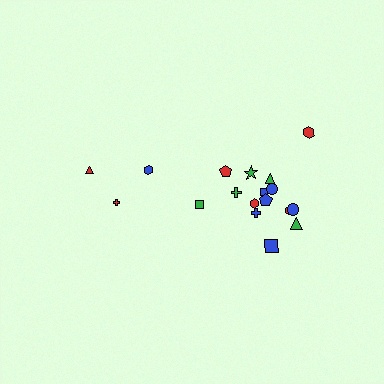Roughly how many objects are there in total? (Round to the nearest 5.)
Roughly 20 objects in total.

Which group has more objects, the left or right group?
The right group.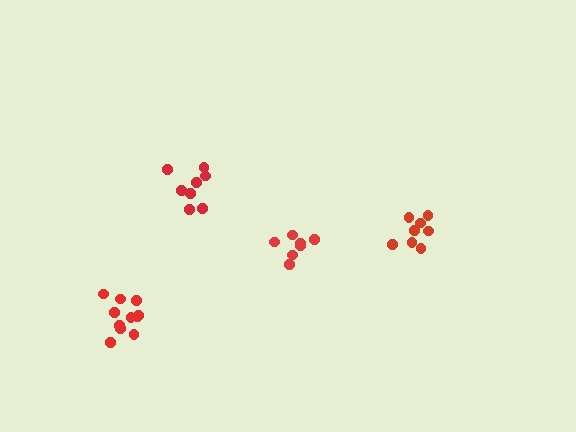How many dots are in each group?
Group 1: 11 dots, Group 2: 7 dots, Group 3: 8 dots, Group 4: 8 dots (34 total).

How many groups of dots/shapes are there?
There are 4 groups.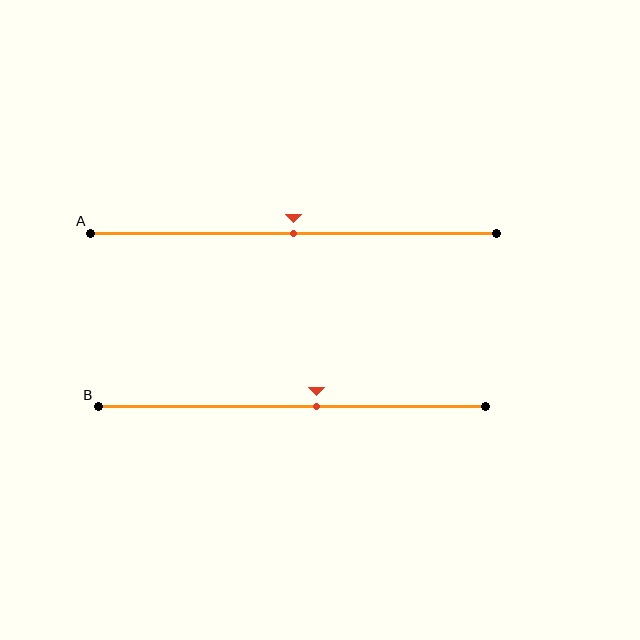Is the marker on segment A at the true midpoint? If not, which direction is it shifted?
Yes, the marker on segment A is at the true midpoint.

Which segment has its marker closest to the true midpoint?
Segment A has its marker closest to the true midpoint.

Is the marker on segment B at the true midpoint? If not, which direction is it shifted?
No, the marker on segment B is shifted to the right by about 6% of the segment length.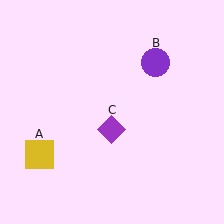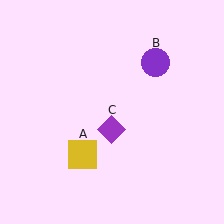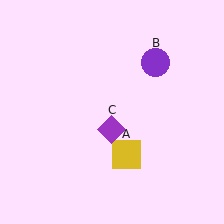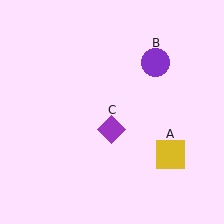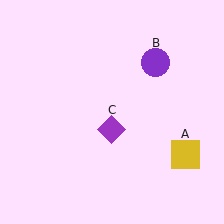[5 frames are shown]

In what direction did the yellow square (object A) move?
The yellow square (object A) moved right.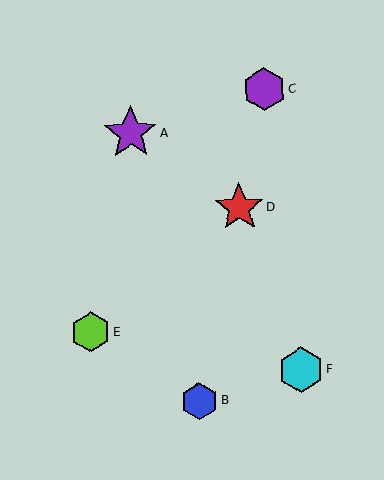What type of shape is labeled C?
Shape C is a purple hexagon.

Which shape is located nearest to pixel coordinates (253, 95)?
The purple hexagon (labeled C) at (264, 89) is nearest to that location.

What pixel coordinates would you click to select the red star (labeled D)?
Click at (239, 208) to select the red star D.